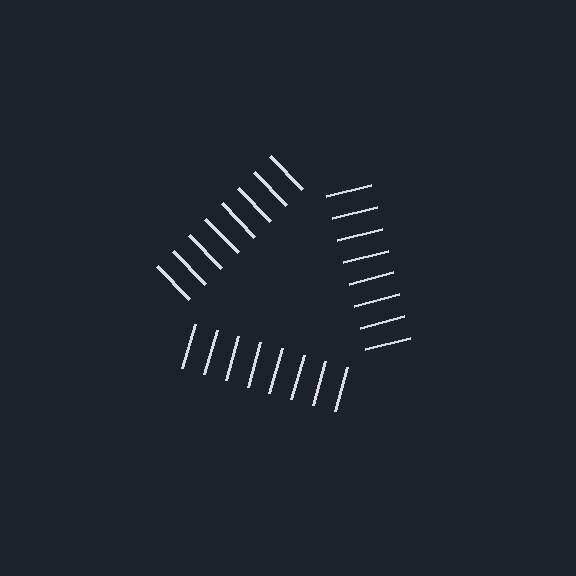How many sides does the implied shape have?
3 sides — the line-ends trace a triangle.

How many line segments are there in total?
24 — 8 along each of the 3 edges.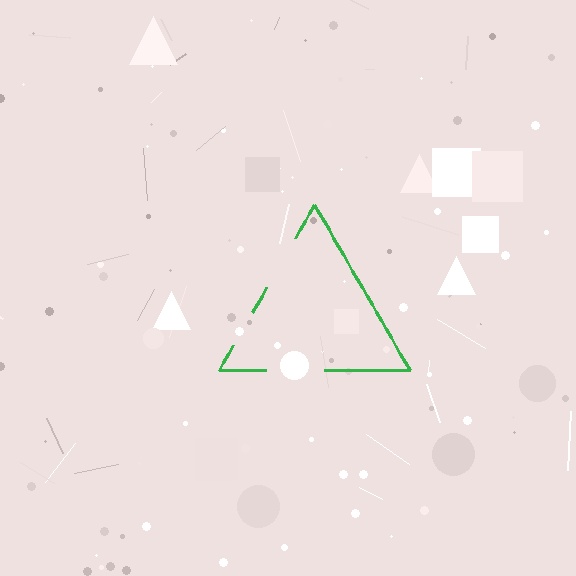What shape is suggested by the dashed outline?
The dashed outline suggests a triangle.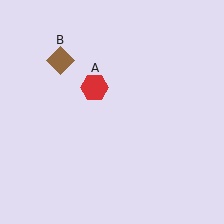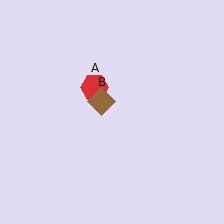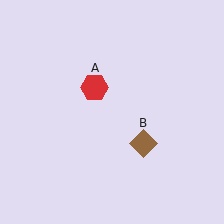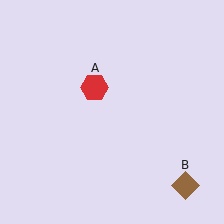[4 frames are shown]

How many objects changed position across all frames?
1 object changed position: brown diamond (object B).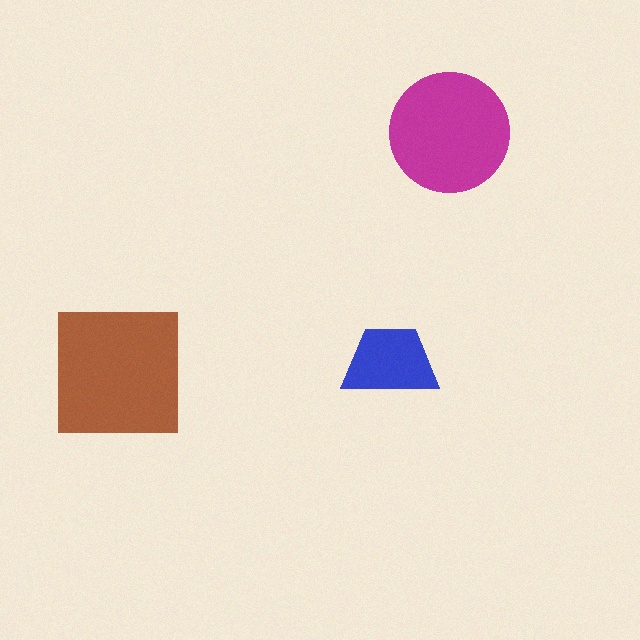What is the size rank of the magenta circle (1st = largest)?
2nd.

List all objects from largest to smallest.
The brown square, the magenta circle, the blue trapezoid.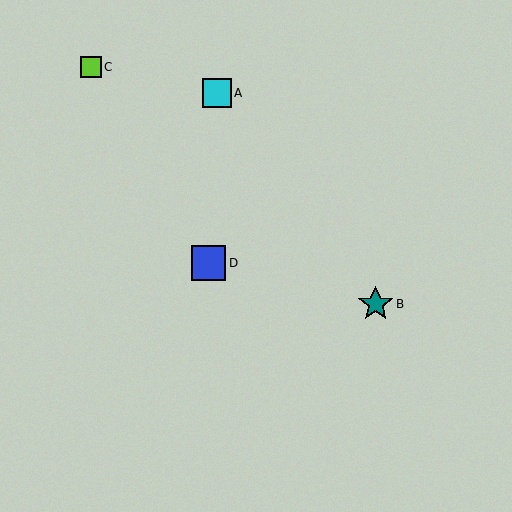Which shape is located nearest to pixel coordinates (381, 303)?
The teal star (labeled B) at (376, 304) is nearest to that location.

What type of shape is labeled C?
Shape C is a lime square.